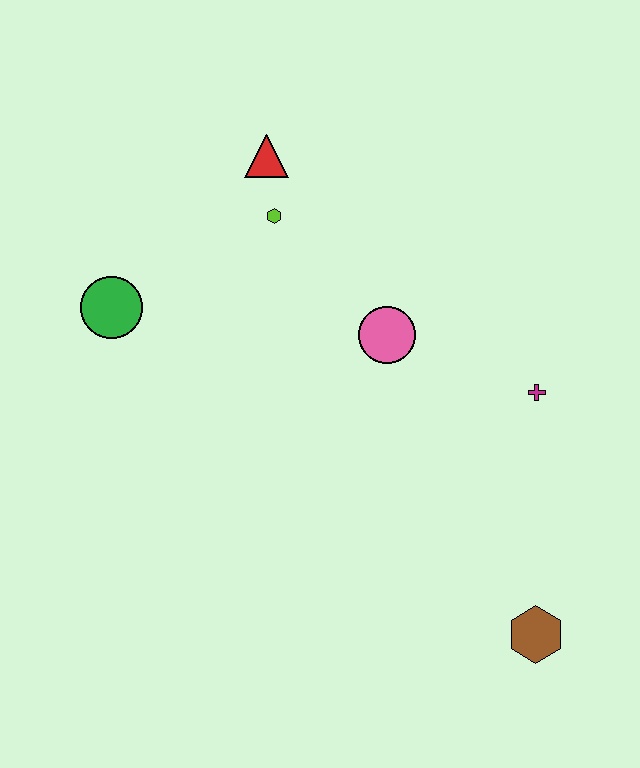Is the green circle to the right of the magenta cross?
No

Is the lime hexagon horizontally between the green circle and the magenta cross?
Yes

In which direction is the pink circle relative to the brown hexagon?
The pink circle is above the brown hexagon.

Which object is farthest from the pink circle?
The brown hexagon is farthest from the pink circle.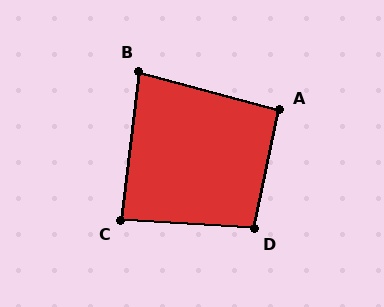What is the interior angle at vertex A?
Approximately 93 degrees (approximately right).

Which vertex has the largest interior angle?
D, at approximately 98 degrees.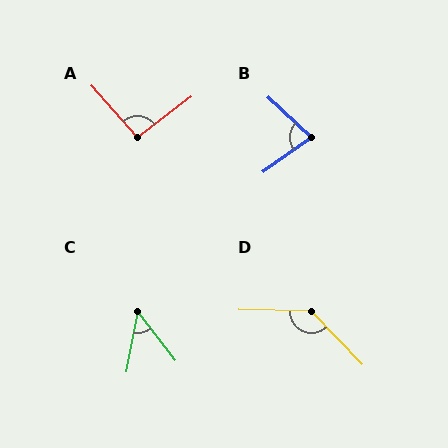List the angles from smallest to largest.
C (48°), B (78°), A (94°), D (135°).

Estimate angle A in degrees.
Approximately 94 degrees.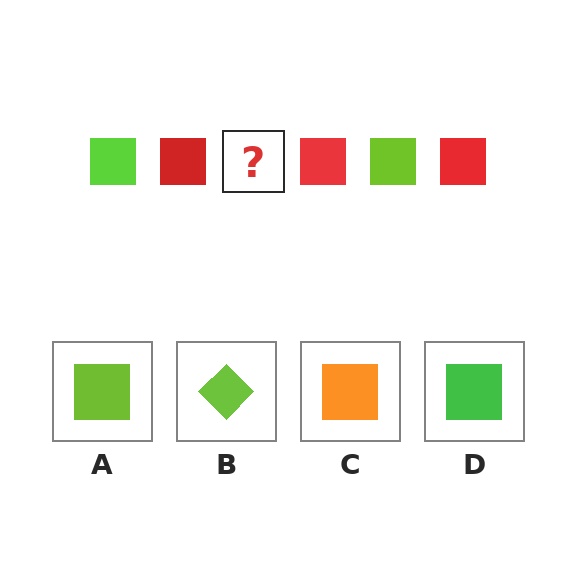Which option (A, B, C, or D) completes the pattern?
A.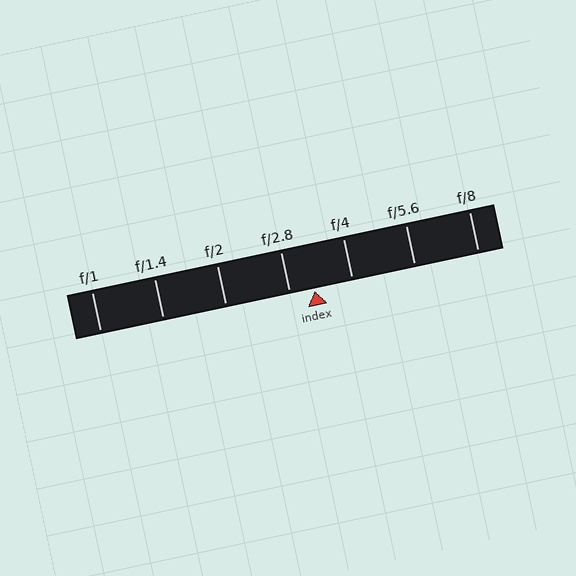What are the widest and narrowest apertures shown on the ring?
The widest aperture shown is f/1 and the narrowest is f/8.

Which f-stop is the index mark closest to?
The index mark is closest to f/2.8.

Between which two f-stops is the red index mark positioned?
The index mark is between f/2.8 and f/4.